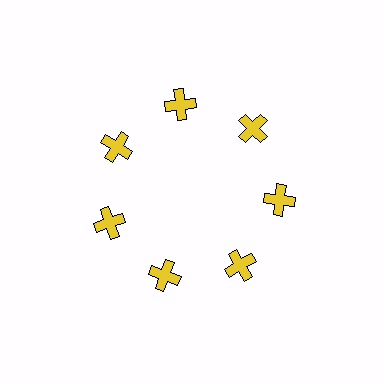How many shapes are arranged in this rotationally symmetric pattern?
There are 7 shapes, arranged in 7 groups of 1.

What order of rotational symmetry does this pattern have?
This pattern has 7-fold rotational symmetry.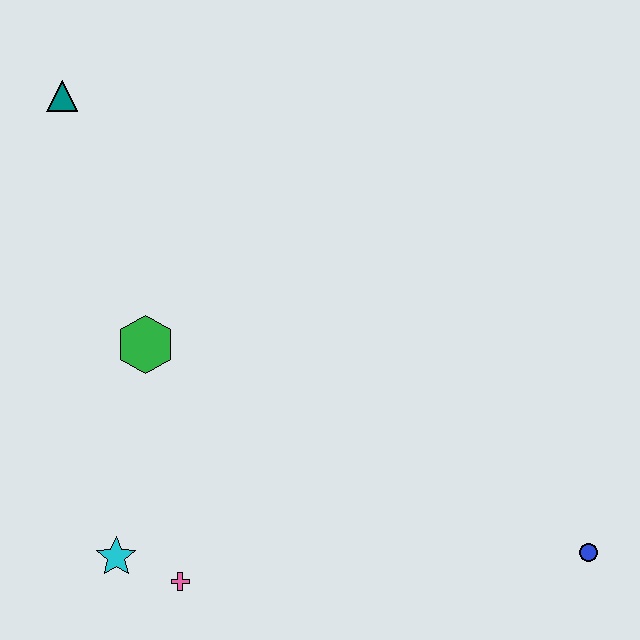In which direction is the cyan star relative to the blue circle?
The cyan star is to the left of the blue circle.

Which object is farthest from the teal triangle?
The blue circle is farthest from the teal triangle.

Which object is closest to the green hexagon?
The cyan star is closest to the green hexagon.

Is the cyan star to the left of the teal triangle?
No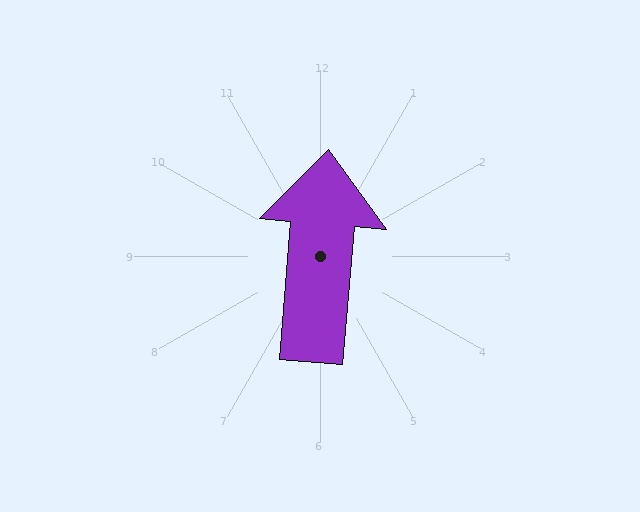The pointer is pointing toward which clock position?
Roughly 12 o'clock.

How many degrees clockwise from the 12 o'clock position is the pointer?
Approximately 5 degrees.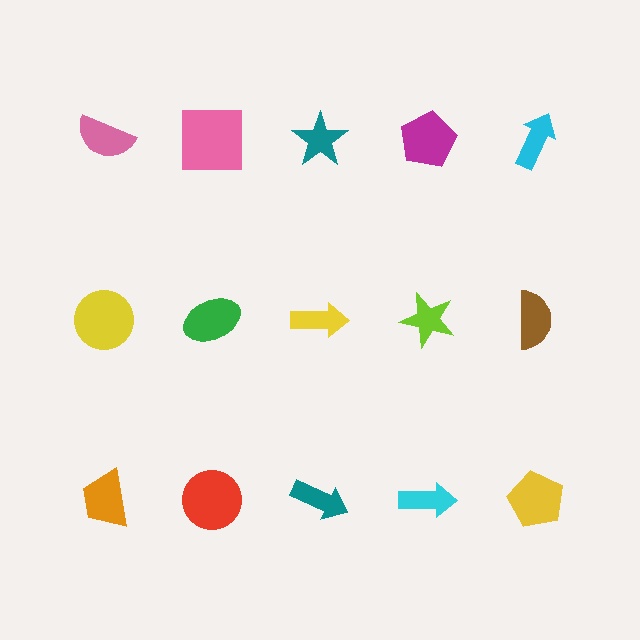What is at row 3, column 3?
A teal arrow.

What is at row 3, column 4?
A cyan arrow.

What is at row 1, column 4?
A magenta pentagon.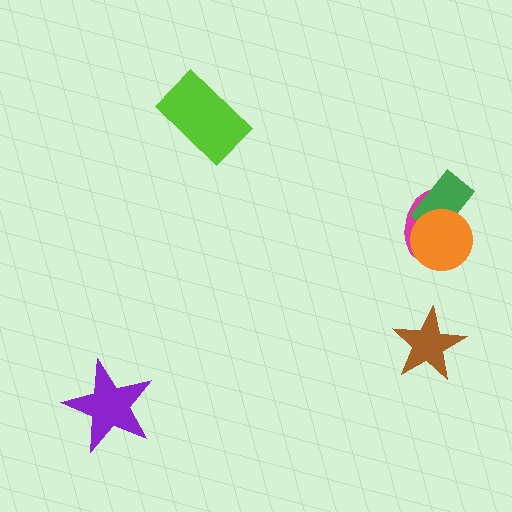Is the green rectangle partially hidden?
Yes, it is partially covered by another shape.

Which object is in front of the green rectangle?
The orange circle is in front of the green rectangle.